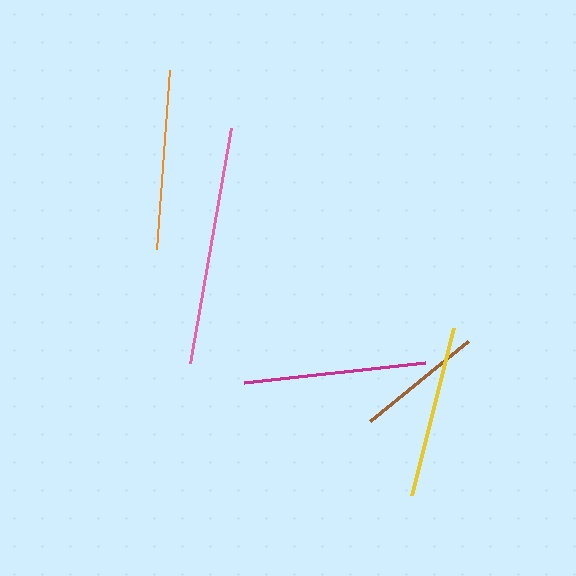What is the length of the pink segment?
The pink segment is approximately 239 pixels long.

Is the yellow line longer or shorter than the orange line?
The orange line is longer than the yellow line.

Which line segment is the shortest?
The brown line is the shortest at approximately 127 pixels.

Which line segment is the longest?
The pink line is the longest at approximately 239 pixels.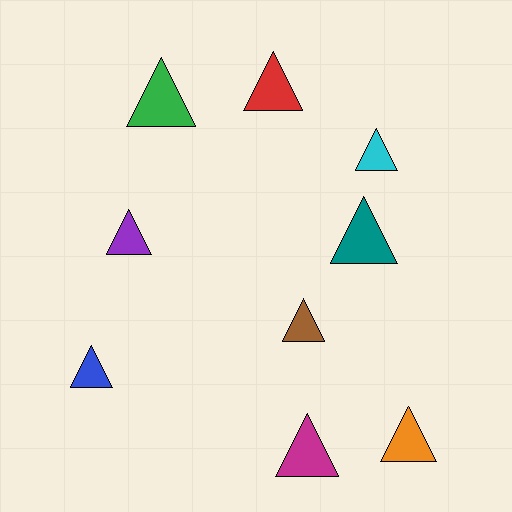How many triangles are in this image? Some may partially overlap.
There are 9 triangles.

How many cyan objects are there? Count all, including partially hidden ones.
There is 1 cyan object.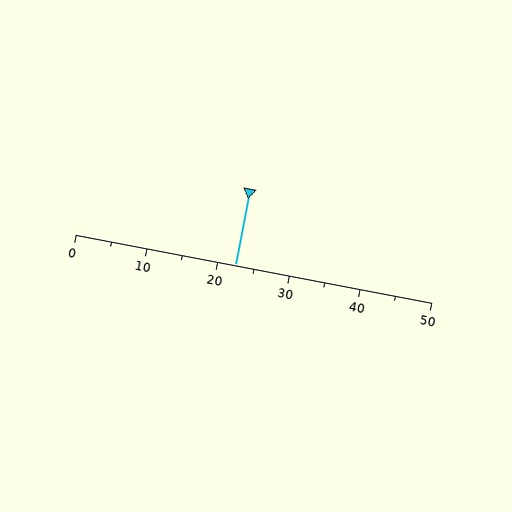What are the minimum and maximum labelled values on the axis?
The axis runs from 0 to 50.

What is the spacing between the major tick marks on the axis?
The major ticks are spaced 10 apart.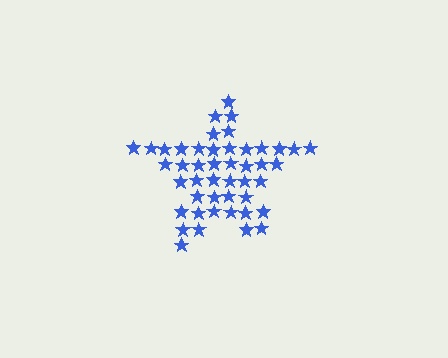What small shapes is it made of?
It is made of small stars.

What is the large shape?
The large shape is a star.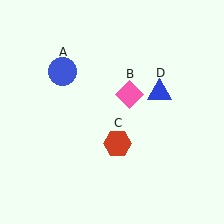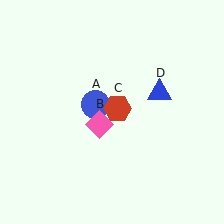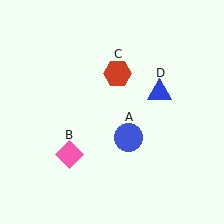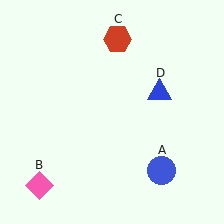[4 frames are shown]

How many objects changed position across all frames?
3 objects changed position: blue circle (object A), pink diamond (object B), red hexagon (object C).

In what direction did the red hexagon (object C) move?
The red hexagon (object C) moved up.